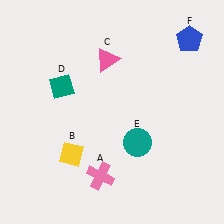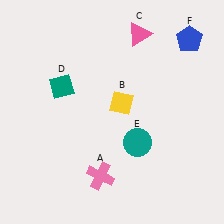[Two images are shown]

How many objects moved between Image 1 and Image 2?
2 objects moved between the two images.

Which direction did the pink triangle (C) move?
The pink triangle (C) moved right.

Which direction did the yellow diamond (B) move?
The yellow diamond (B) moved up.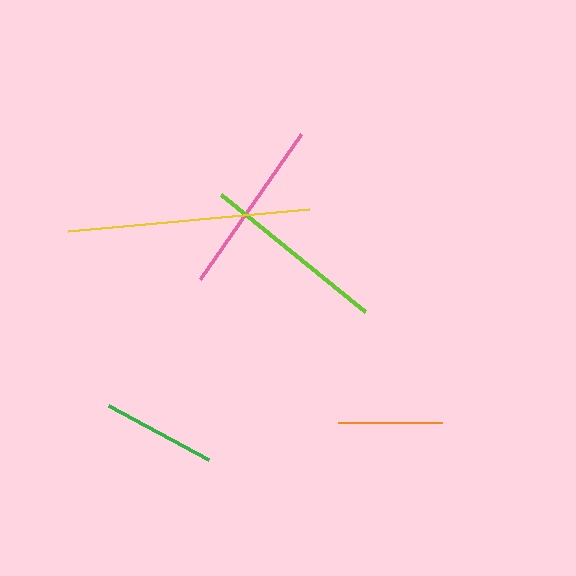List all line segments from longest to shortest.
From longest to shortest: yellow, lime, pink, green, orange.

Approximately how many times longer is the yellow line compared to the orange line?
The yellow line is approximately 2.3 times the length of the orange line.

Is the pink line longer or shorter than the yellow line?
The yellow line is longer than the pink line.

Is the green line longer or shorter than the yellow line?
The yellow line is longer than the green line.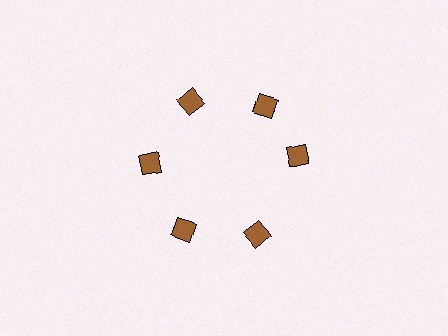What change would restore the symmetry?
The symmetry would be restored by rotating it back into even spacing with its neighbors so that all 6 squares sit at equal angles and equal distance from the center.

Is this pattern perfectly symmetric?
No. The 6 brown squares are arranged in a ring, but one element near the 3 o'clock position is rotated out of alignment along the ring, breaking the 6-fold rotational symmetry.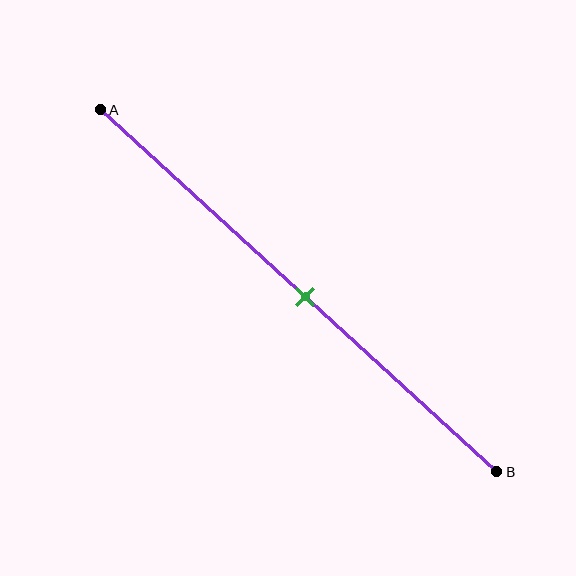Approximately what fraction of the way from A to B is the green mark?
The green mark is approximately 50% of the way from A to B.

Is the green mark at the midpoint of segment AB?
Yes, the mark is approximately at the midpoint.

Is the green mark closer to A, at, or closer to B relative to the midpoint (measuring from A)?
The green mark is approximately at the midpoint of segment AB.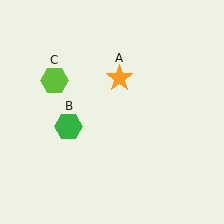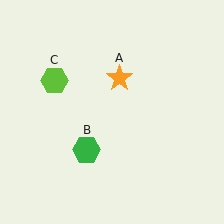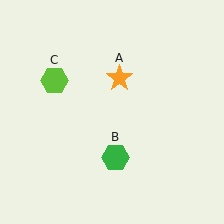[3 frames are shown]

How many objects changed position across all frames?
1 object changed position: green hexagon (object B).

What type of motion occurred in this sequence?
The green hexagon (object B) rotated counterclockwise around the center of the scene.